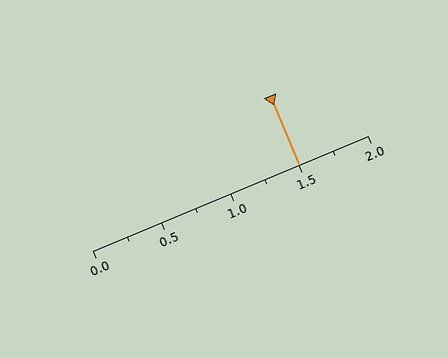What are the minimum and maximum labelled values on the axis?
The axis runs from 0.0 to 2.0.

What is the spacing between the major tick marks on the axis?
The major ticks are spaced 0.5 apart.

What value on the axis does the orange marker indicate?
The marker indicates approximately 1.5.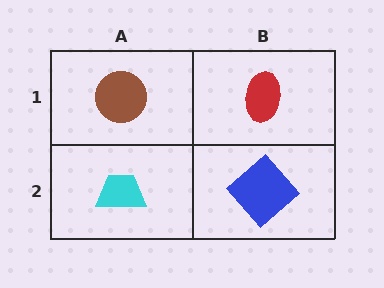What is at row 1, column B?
A red ellipse.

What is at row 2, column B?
A blue diamond.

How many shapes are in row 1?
2 shapes.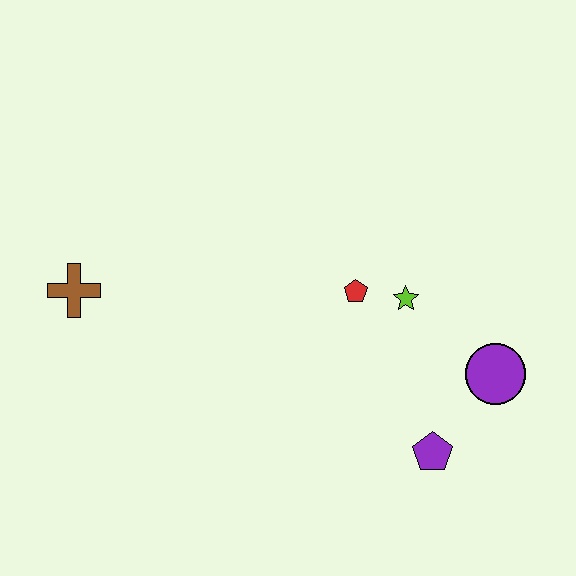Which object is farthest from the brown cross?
The purple circle is farthest from the brown cross.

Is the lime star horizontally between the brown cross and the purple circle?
Yes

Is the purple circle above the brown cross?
No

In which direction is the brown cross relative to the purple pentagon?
The brown cross is to the left of the purple pentagon.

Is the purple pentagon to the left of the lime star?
No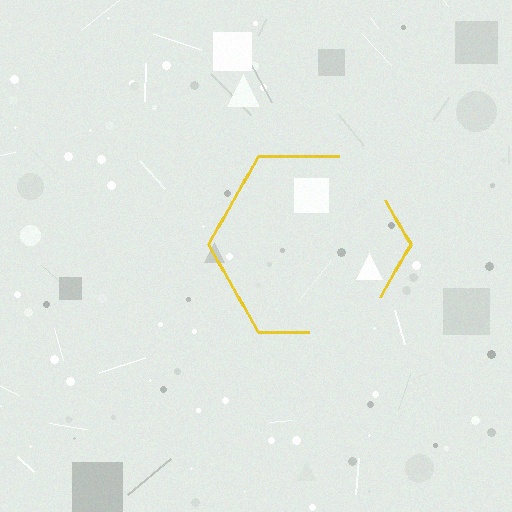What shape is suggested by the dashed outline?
The dashed outline suggests a hexagon.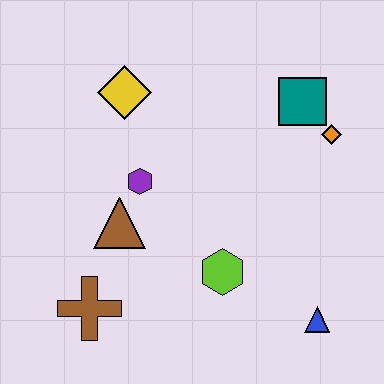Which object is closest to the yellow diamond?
The purple hexagon is closest to the yellow diamond.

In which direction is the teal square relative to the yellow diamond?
The teal square is to the right of the yellow diamond.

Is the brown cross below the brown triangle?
Yes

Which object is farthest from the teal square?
The brown cross is farthest from the teal square.